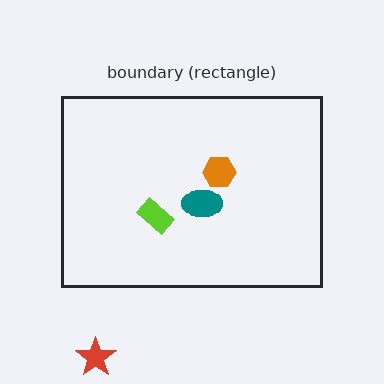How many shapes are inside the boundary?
3 inside, 1 outside.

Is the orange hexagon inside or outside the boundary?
Inside.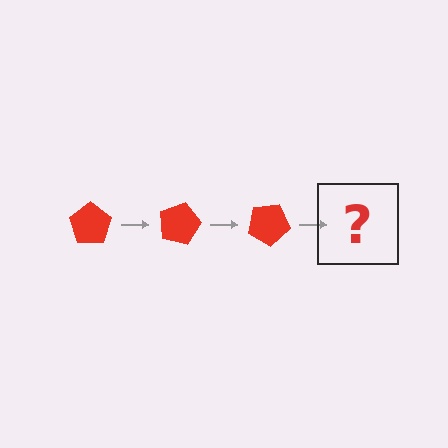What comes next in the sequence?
The next element should be a red pentagon rotated 45 degrees.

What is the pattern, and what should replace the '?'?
The pattern is that the pentagon rotates 15 degrees each step. The '?' should be a red pentagon rotated 45 degrees.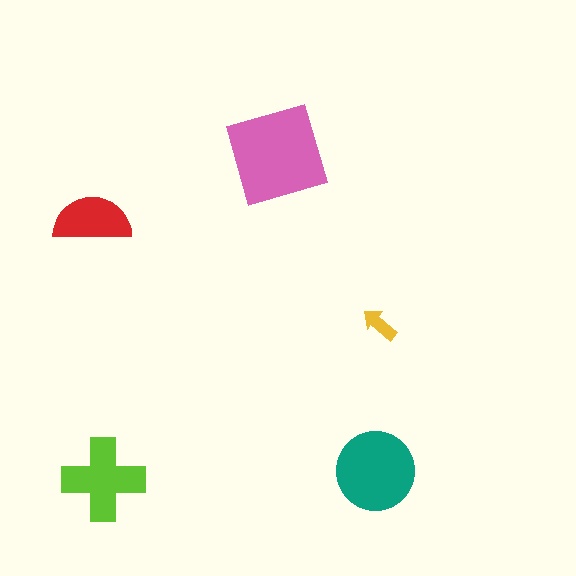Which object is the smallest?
The yellow arrow.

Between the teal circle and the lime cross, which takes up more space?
The teal circle.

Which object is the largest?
The pink square.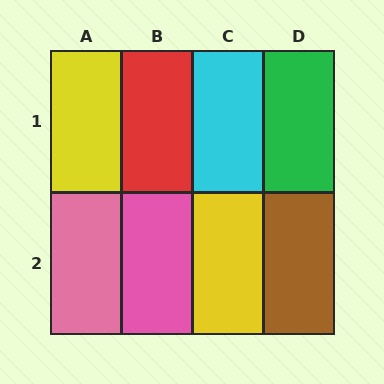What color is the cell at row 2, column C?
Yellow.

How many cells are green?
1 cell is green.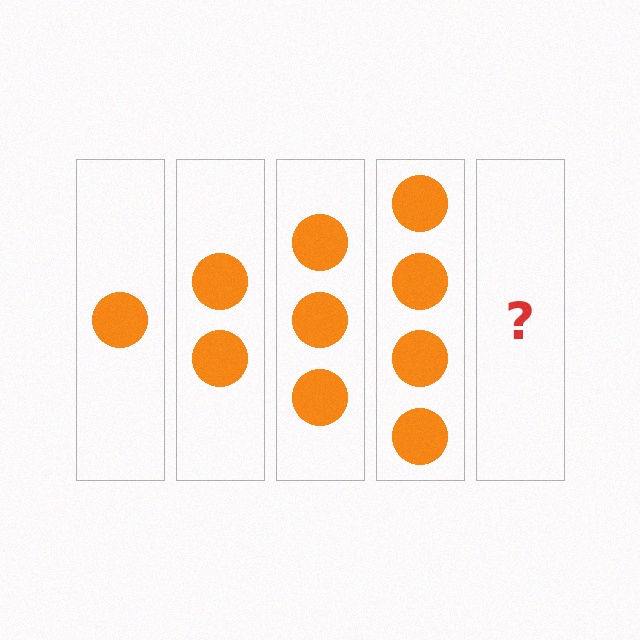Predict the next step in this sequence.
The next step is 5 circles.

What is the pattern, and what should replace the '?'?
The pattern is that each step adds one more circle. The '?' should be 5 circles.